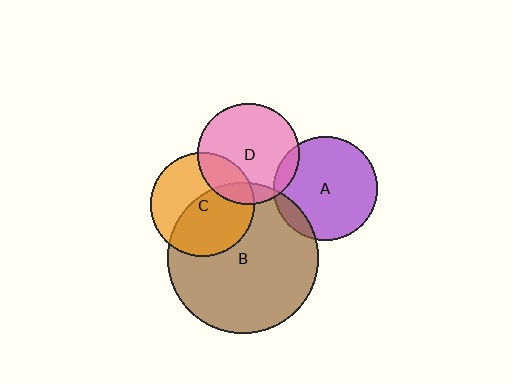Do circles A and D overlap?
Yes.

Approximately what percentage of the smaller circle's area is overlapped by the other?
Approximately 10%.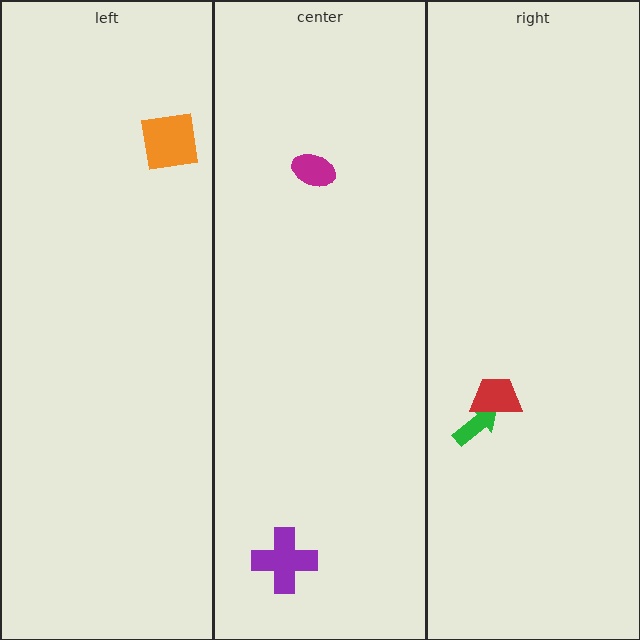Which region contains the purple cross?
The center region.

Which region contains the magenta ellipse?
The center region.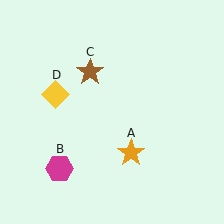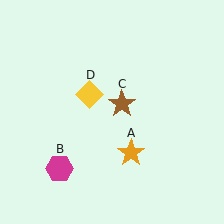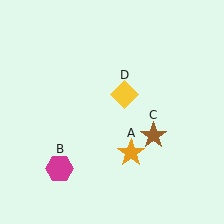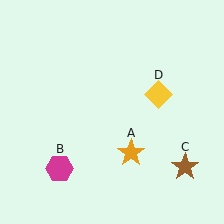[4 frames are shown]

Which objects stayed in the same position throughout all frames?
Orange star (object A) and magenta hexagon (object B) remained stationary.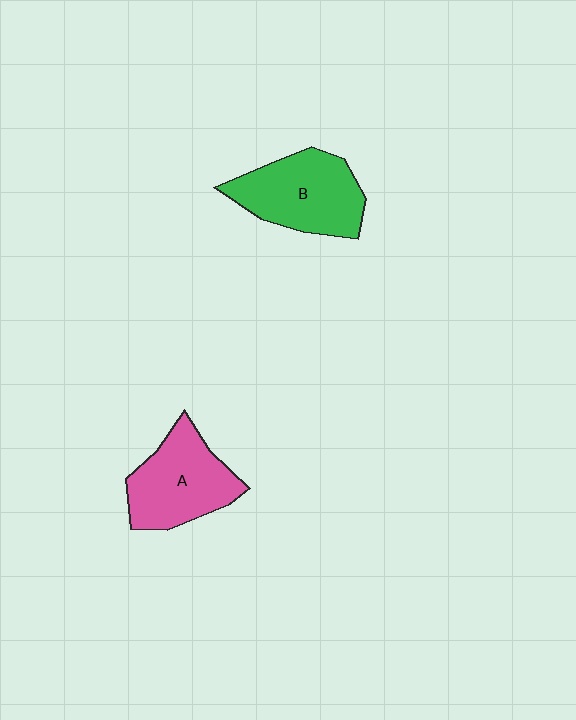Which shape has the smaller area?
Shape A (pink).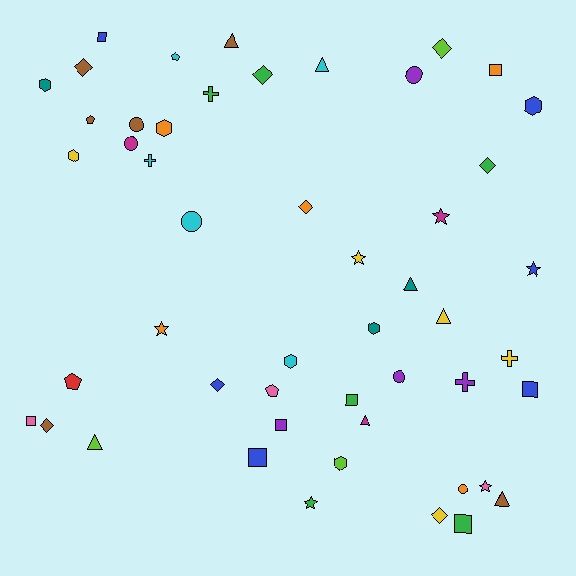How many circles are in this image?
There are 6 circles.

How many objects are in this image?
There are 50 objects.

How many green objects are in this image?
There are 6 green objects.